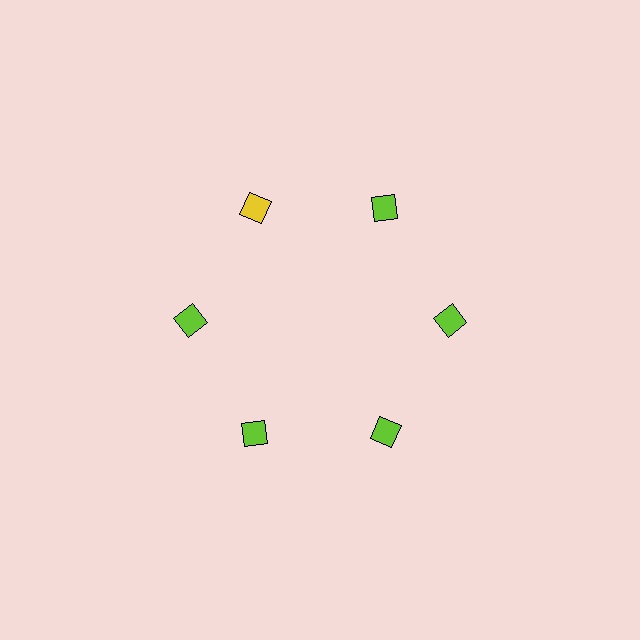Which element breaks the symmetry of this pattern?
The yellow diamond at roughly the 11 o'clock position breaks the symmetry. All other shapes are lime diamonds.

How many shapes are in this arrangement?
There are 6 shapes arranged in a ring pattern.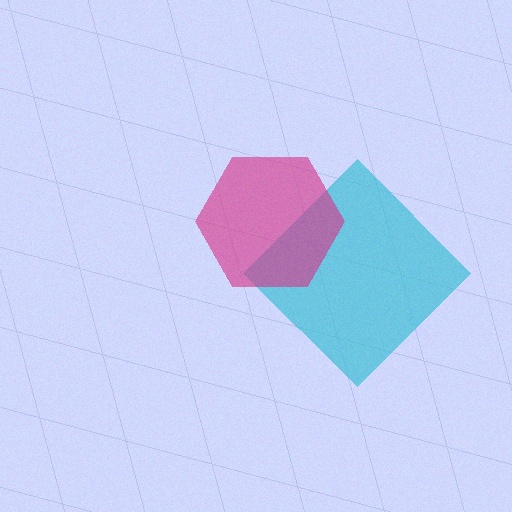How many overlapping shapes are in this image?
There are 2 overlapping shapes in the image.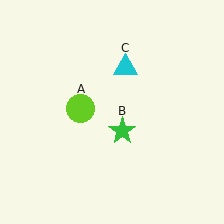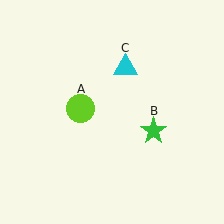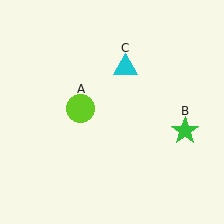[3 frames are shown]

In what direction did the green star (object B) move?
The green star (object B) moved right.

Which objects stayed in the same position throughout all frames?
Lime circle (object A) and cyan triangle (object C) remained stationary.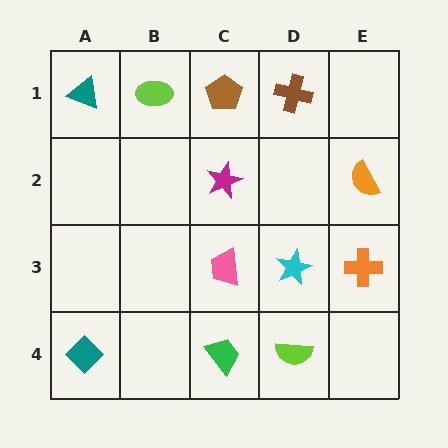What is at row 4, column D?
A lime semicircle.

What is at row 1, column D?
A brown cross.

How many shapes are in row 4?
3 shapes.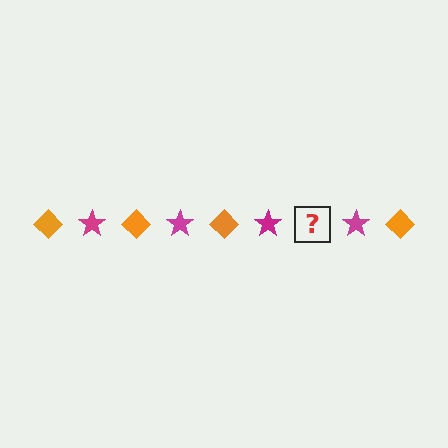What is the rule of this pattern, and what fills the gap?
The rule is that the pattern alternates between orange diamond and magenta star. The gap should be filled with an orange diamond.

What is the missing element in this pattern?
The missing element is an orange diamond.